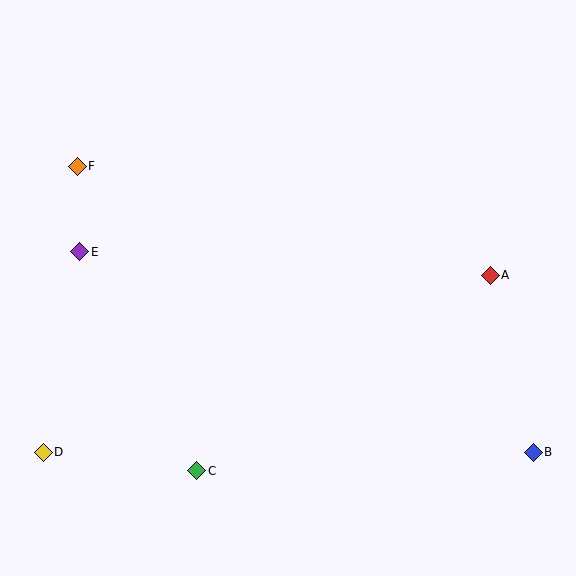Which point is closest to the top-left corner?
Point F is closest to the top-left corner.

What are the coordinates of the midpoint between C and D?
The midpoint between C and D is at (120, 462).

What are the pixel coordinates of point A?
Point A is at (490, 275).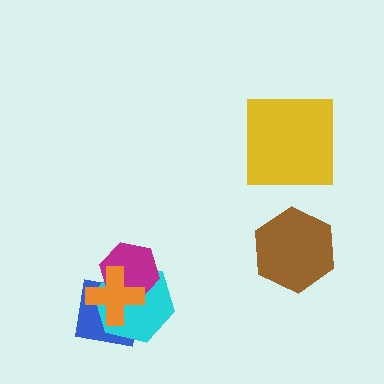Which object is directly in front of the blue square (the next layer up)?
The cyan hexagon is directly in front of the blue square.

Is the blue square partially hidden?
Yes, it is partially covered by another shape.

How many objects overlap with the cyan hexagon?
3 objects overlap with the cyan hexagon.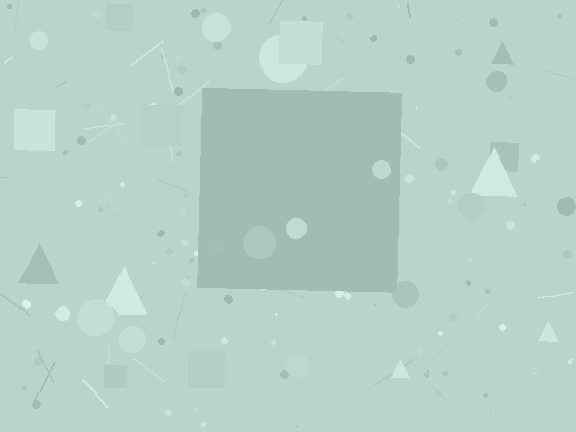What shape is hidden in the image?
A square is hidden in the image.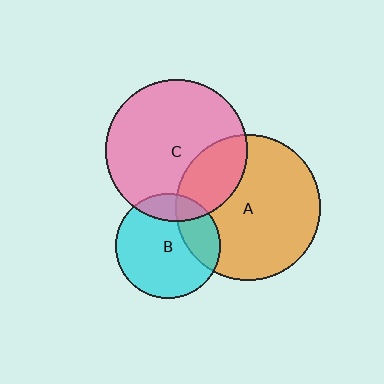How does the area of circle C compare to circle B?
Approximately 1.8 times.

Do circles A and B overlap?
Yes.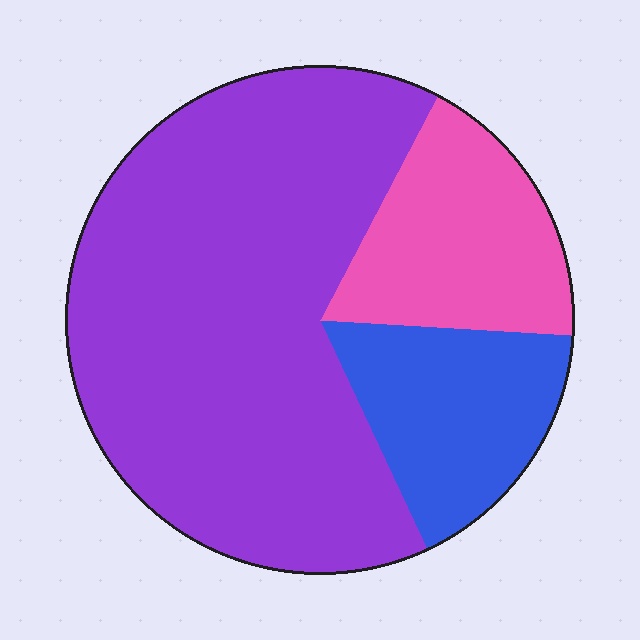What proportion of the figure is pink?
Pink takes up about one sixth (1/6) of the figure.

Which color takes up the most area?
Purple, at roughly 65%.